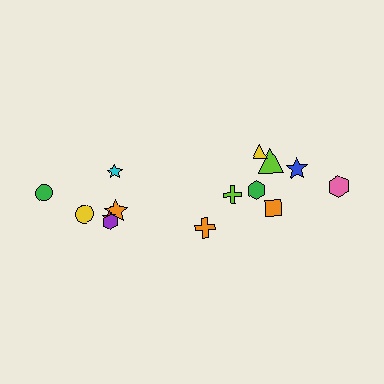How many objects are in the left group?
There are 6 objects.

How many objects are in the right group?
There are 8 objects.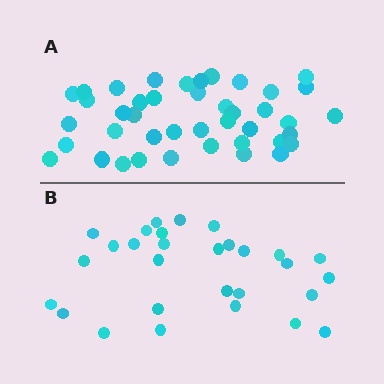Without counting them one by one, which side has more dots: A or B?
Region A (the top region) has more dots.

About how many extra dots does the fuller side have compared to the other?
Region A has approximately 15 more dots than region B.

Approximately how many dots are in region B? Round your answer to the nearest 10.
About 30 dots. (The exact count is 29, which rounds to 30.)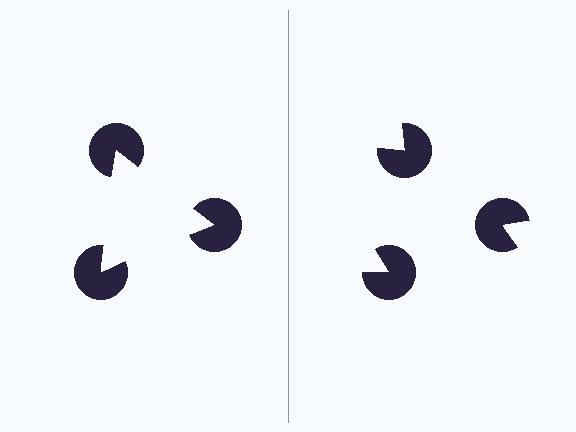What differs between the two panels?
The pac-man discs are positioned identically on both sides; only the wedge orientations differ. On the left they align to a triangle; on the right they are misaligned.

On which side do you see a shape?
An illusory triangle appears on the left side. On the right side the wedge cuts are rotated, so no coherent shape forms.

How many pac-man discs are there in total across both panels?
6 — 3 on each side.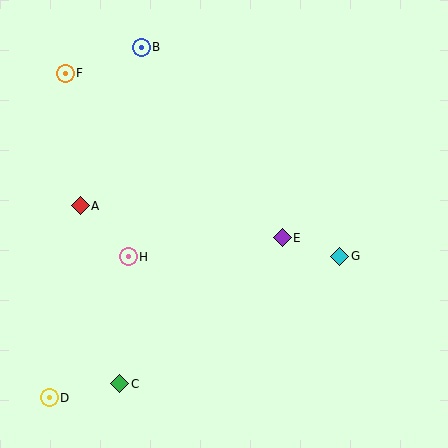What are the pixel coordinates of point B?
Point B is at (141, 47).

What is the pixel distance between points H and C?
The distance between H and C is 128 pixels.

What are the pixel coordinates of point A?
Point A is at (80, 206).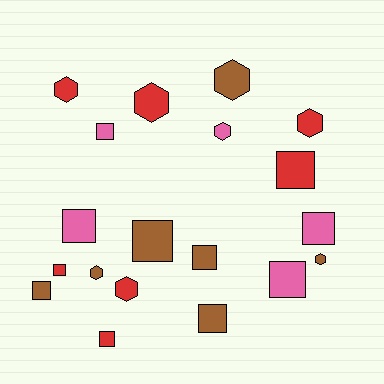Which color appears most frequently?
Brown, with 7 objects.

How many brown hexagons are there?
There are 3 brown hexagons.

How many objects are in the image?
There are 19 objects.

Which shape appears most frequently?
Square, with 11 objects.